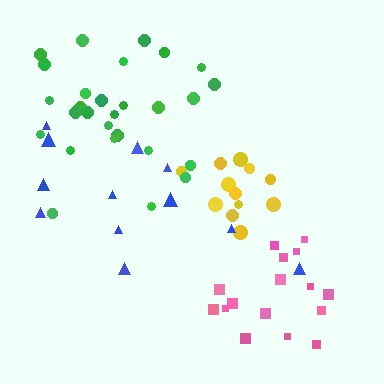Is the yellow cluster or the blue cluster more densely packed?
Yellow.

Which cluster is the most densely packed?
Yellow.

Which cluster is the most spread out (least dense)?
Blue.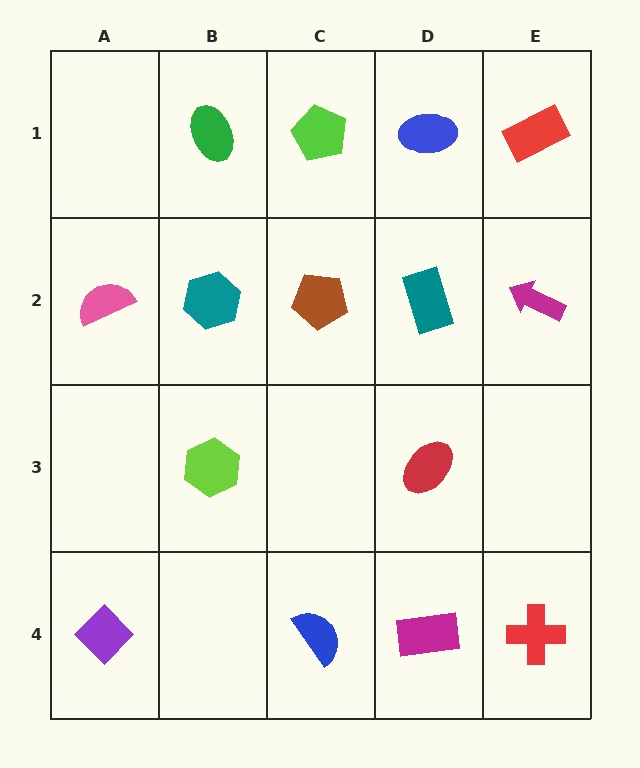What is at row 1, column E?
A red rectangle.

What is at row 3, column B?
A lime hexagon.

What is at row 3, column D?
A red ellipse.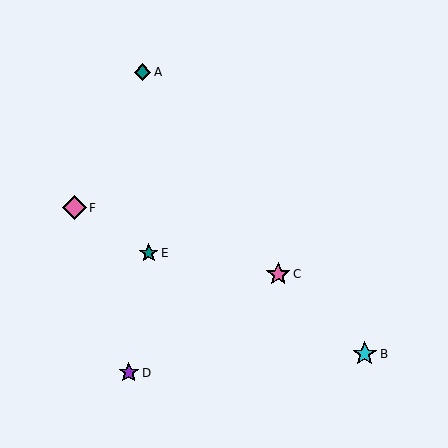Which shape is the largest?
The cyan star (labeled B) is the largest.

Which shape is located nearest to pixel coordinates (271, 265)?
The pink star (labeled C) at (278, 274) is nearest to that location.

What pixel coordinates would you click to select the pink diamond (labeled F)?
Click at (75, 208) to select the pink diamond F.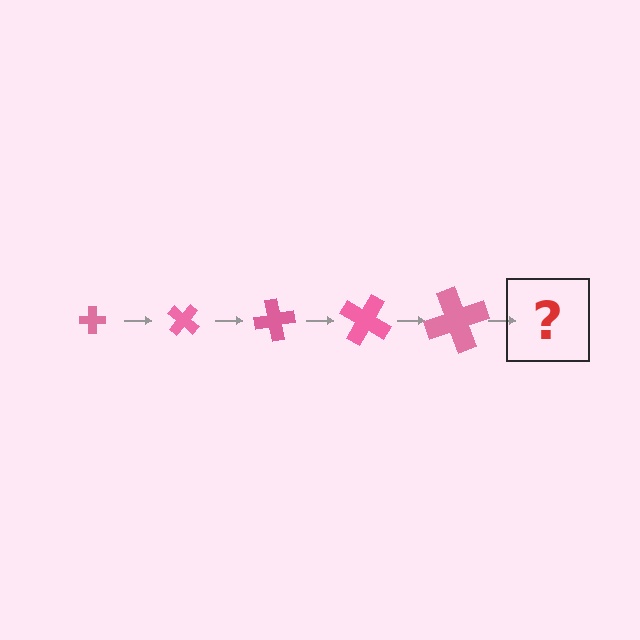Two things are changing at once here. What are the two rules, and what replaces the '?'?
The two rules are that the cross grows larger each step and it rotates 40 degrees each step. The '?' should be a cross, larger than the previous one and rotated 200 degrees from the start.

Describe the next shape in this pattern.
It should be a cross, larger than the previous one and rotated 200 degrees from the start.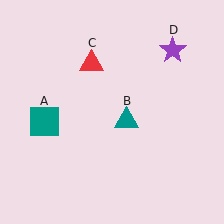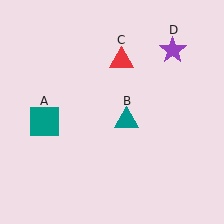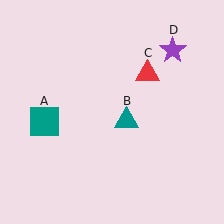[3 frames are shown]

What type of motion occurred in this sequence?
The red triangle (object C) rotated clockwise around the center of the scene.